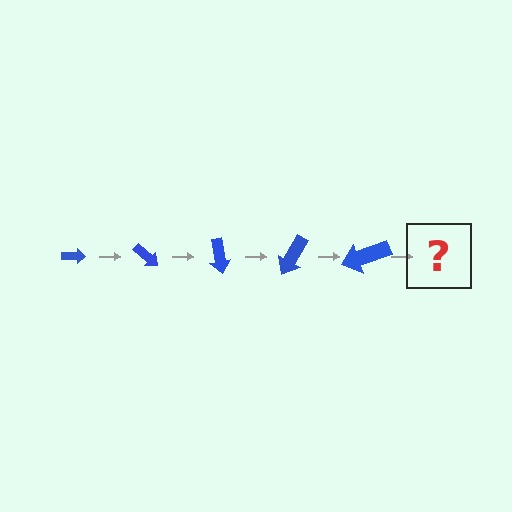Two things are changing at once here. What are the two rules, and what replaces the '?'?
The two rules are that the arrow grows larger each step and it rotates 40 degrees each step. The '?' should be an arrow, larger than the previous one and rotated 200 degrees from the start.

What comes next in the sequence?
The next element should be an arrow, larger than the previous one and rotated 200 degrees from the start.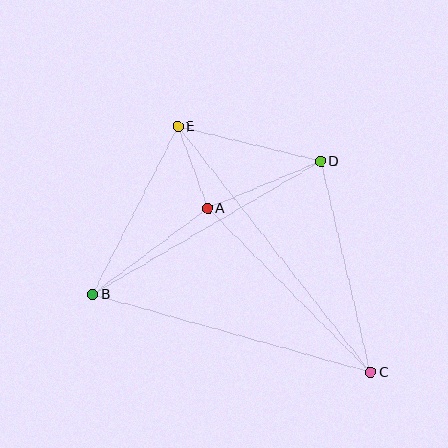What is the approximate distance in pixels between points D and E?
The distance between D and E is approximately 147 pixels.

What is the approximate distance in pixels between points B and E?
The distance between B and E is approximately 189 pixels.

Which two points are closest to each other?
Points A and E are closest to each other.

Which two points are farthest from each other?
Points C and E are farthest from each other.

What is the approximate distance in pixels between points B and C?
The distance between B and C is approximately 289 pixels.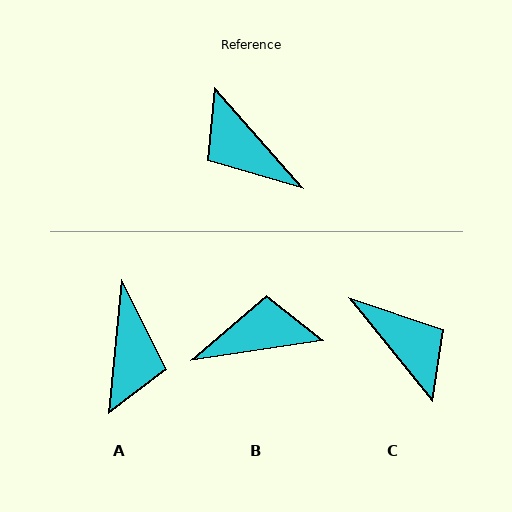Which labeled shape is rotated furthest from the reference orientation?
C, about 178 degrees away.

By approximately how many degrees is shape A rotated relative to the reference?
Approximately 133 degrees counter-clockwise.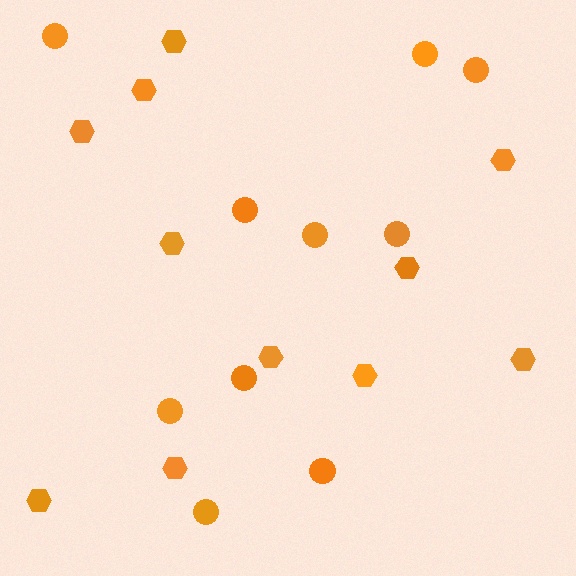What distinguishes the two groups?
There are 2 groups: one group of hexagons (11) and one group of circles (10).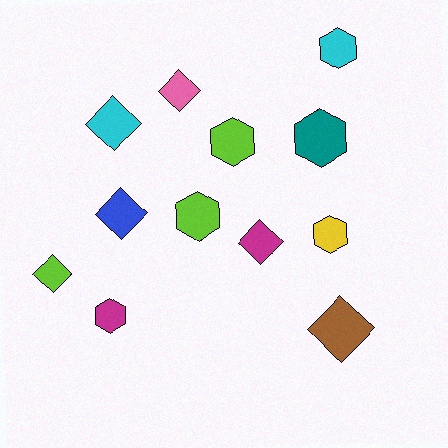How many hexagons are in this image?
There are 6 hexagons.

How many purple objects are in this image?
There are no purple objects.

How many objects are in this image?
There are 12 objects.